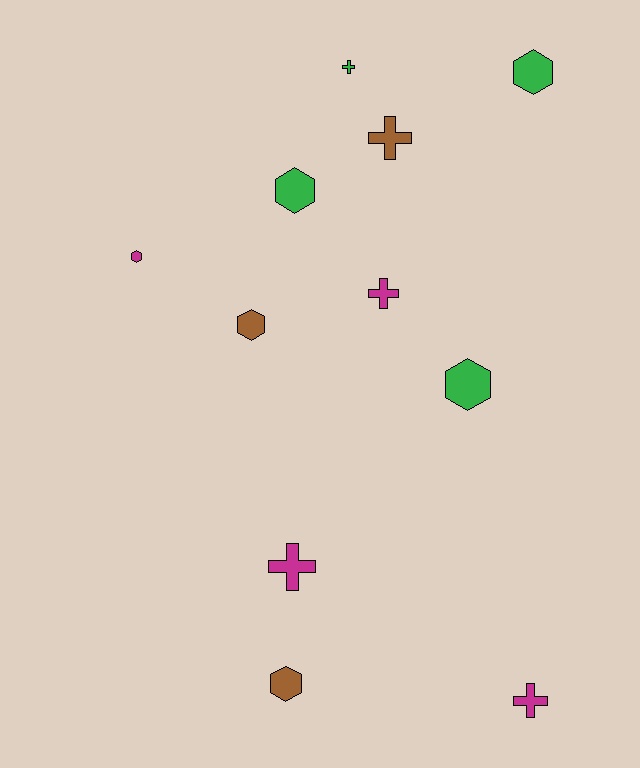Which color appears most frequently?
Green, with 4 objects.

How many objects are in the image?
There are 11 objects.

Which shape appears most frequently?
Hexagon, with 6 objects.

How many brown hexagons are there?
There are 2 brown hexagons.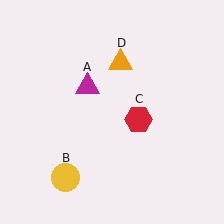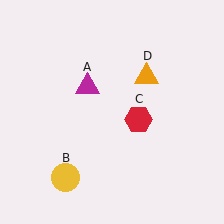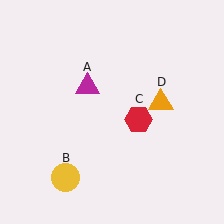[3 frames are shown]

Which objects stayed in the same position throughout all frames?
Magenta triangle (object A) and yellow circle (object B) and red hexagon (object C) remained stationary.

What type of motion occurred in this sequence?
The orange triangle (object D) rotated clockwise around the center of the scene.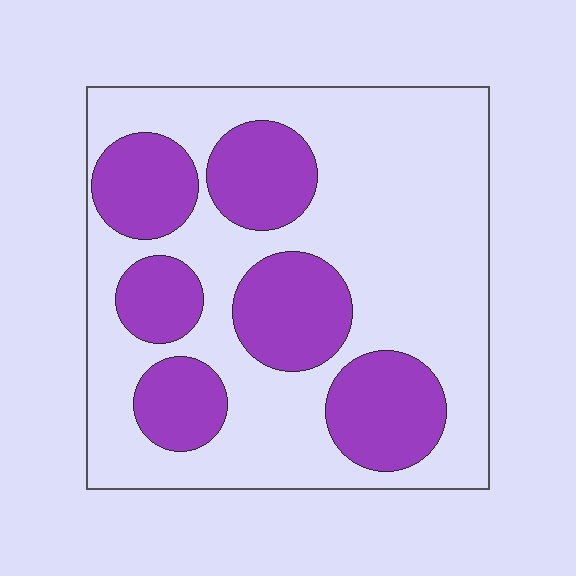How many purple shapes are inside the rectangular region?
6.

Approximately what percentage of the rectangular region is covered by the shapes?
Approximately 35%.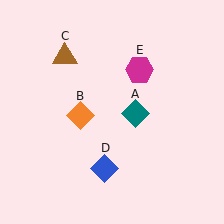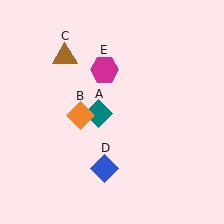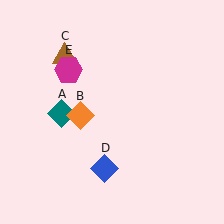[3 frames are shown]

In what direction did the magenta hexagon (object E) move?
The magenta hexagon (object E) moved left.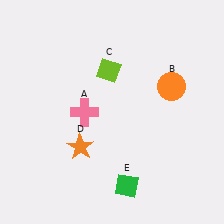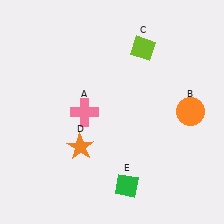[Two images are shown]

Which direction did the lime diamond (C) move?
The lime diamond (C) moved right.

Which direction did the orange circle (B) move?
The orange circle (B) moved down.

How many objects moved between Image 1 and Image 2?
2 objects moved between the two images.